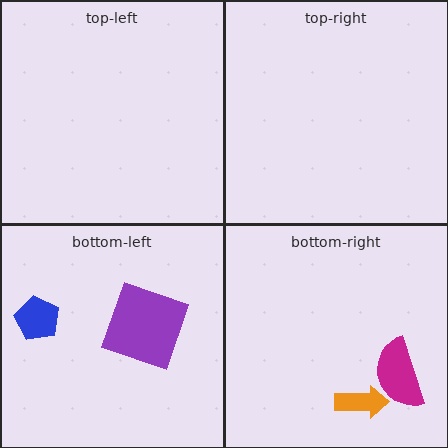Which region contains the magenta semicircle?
The bottom-right region.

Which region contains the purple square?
The bottom-left region.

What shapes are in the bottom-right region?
The magenta semicircle, the orange arrow.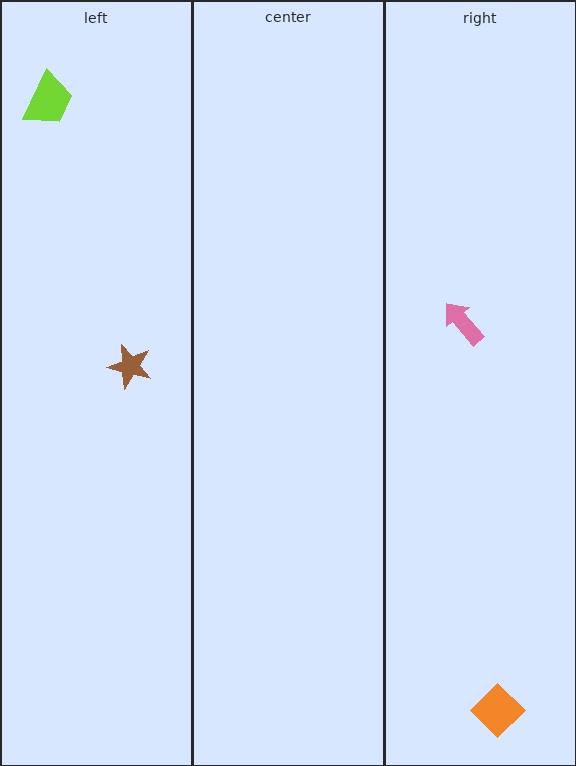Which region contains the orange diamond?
The right region.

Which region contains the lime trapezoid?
The left region.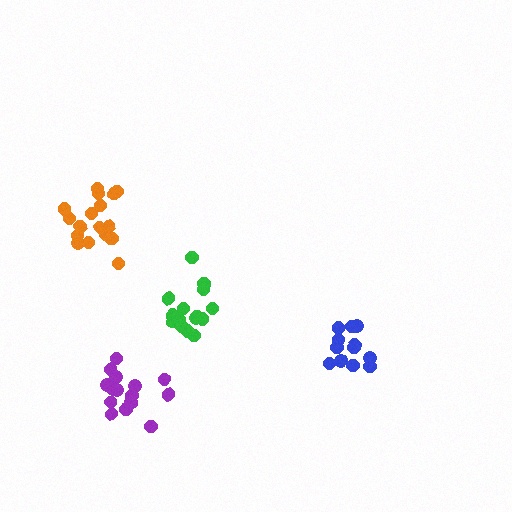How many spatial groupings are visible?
There are 4 spatial groupings.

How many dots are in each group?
Group 1: 12 dots, Group 2: 15 dots, Group 3: 17 dots, Group 4: 17 dots (61 total).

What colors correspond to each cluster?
The clusters are colored: blue, green, orange, purple.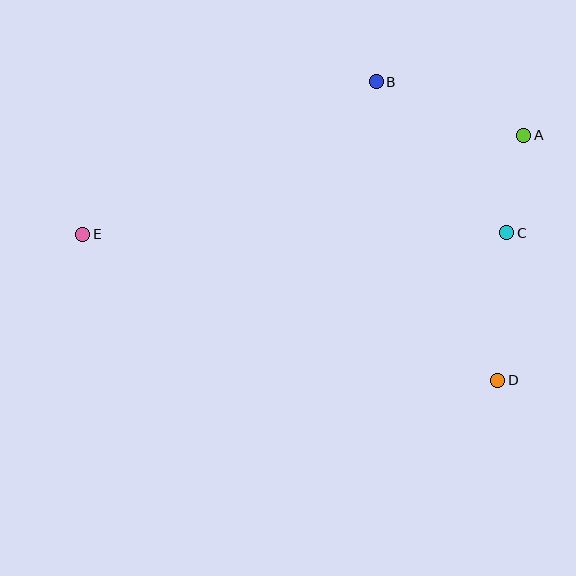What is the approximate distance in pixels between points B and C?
The distance between B and C is approximately 200 pixels.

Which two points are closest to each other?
Points A and C are closest to each other.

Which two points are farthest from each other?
Points A and E are farthest from each other.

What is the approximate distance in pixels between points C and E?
The distance between C and E is approximately 424 pixels.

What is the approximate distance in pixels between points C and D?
The distance between C and D is approximately 148 pixels.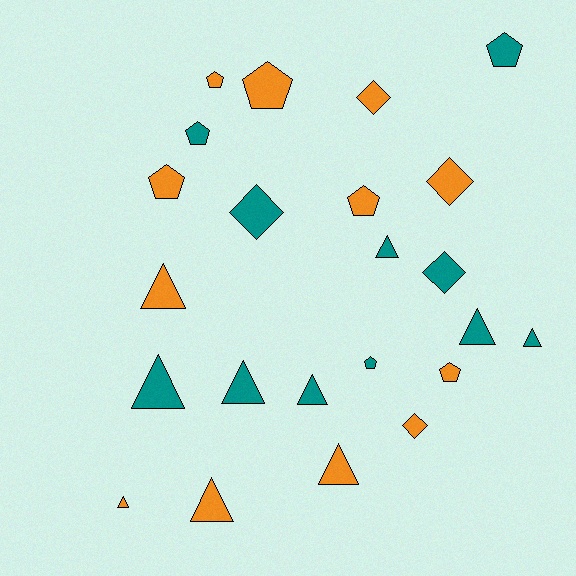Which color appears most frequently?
Orange, with 12 objects.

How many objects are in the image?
There are 23 objects.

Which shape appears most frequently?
Triangle, with 10 objects.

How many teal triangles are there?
There are 6 teal triangles.